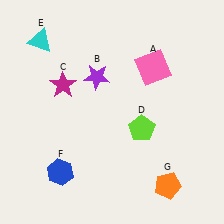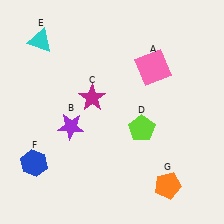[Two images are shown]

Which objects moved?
The objects that moved are: the purple star (B), the magenta star (C), the blue hexagon (F).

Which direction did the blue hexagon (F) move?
The blue hexagon (F) moved left.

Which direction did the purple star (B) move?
The purple star (B) moved down.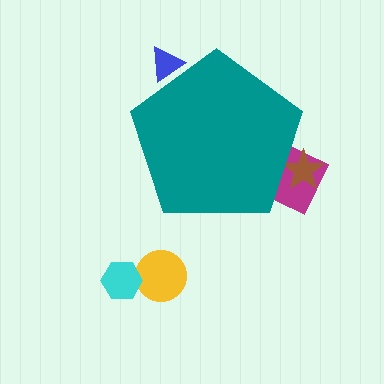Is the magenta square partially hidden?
Yes, the magenta square is partially hidden behind the teal pentagon.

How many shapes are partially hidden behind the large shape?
3 shapes are partially hidden.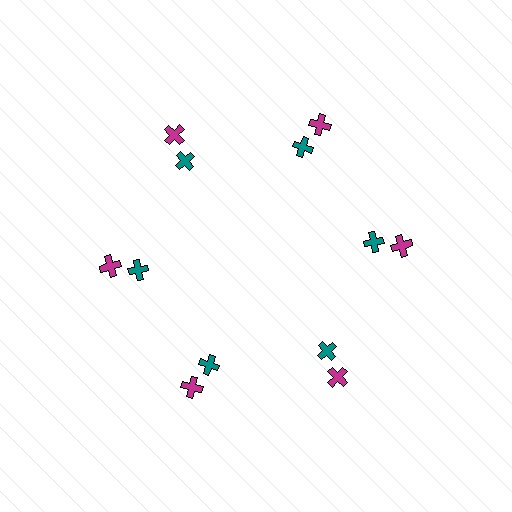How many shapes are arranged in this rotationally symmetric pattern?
There are 12 shapes, arranged in 6 groups of 2.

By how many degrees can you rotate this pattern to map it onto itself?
The pattern maps onto itself every 60 degrees of rotation.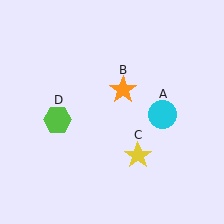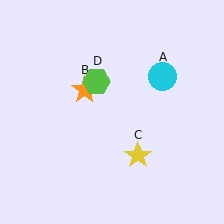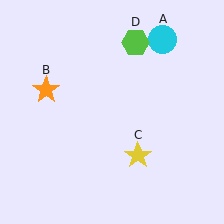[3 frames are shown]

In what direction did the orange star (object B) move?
The orange star (object B) moved left.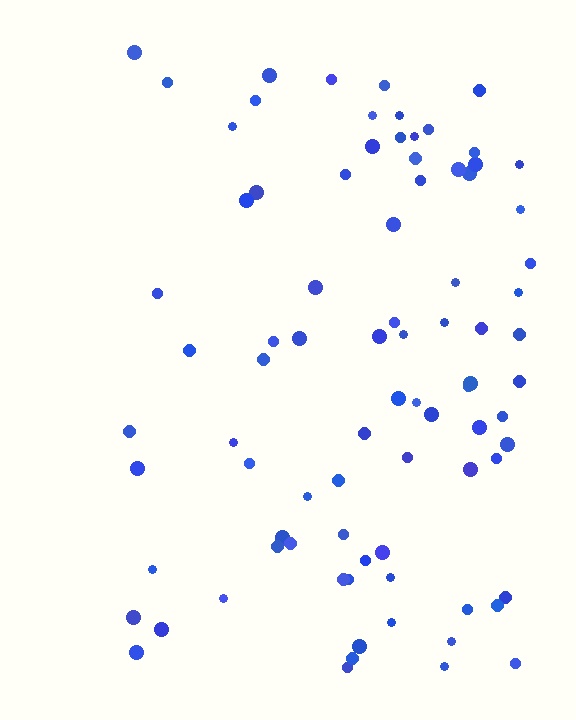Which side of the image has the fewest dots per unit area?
The left.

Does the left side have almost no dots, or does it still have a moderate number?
Still a moderate number, just noticeably fewer than the right.